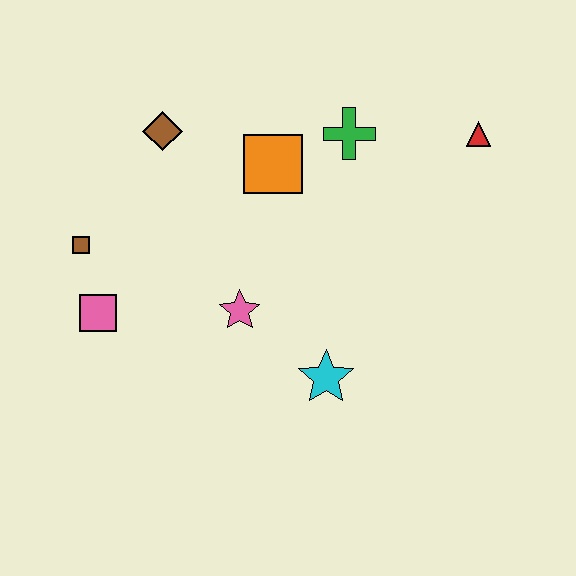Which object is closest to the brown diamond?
The orange square is closest to the brown diamond.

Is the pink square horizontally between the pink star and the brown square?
Yes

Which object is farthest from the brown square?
The red triangle is farthest from the brown square.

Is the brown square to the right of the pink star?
No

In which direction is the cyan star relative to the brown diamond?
The cyan star is below the brown diamond.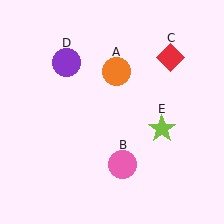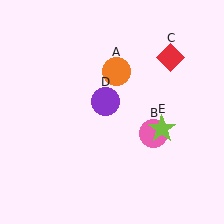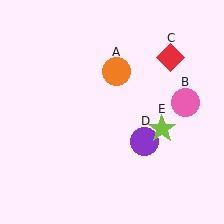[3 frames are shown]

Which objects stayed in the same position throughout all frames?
Orange circle (object A) and red diamond (object C) and lime star (object E) remained stationary.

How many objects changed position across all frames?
2 objects changed position: pink circle (object B), purple circle (object D).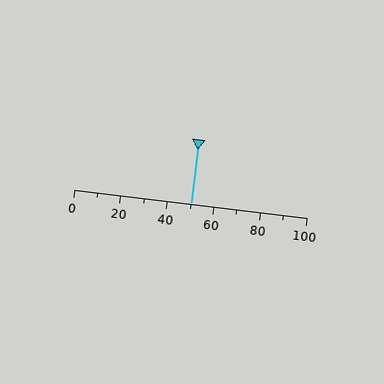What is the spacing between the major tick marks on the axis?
The major ticks are spaced 20 apart.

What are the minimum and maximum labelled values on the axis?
The axis runs from 0 to 100.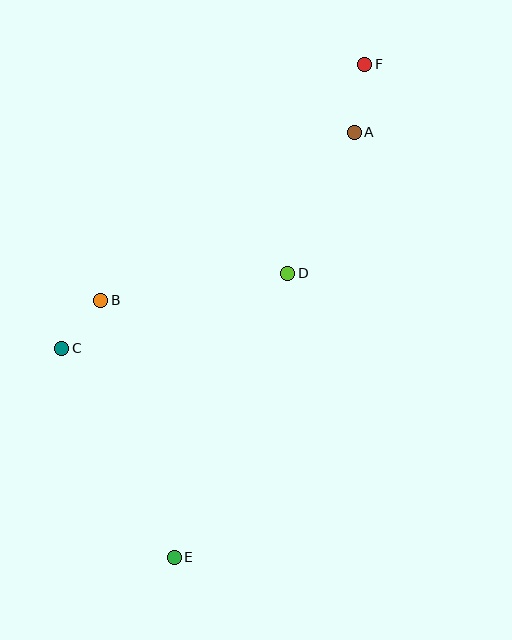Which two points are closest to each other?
Points B and C are closest to each other.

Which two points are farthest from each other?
Points E and F are farthest from each other.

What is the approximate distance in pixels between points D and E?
The distance between D and E is approximately 306 pixels.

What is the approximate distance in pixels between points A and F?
The distance between A and F is approximately 69 pixels.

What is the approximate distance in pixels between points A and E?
The distance between A and E is approximately 462 pixels.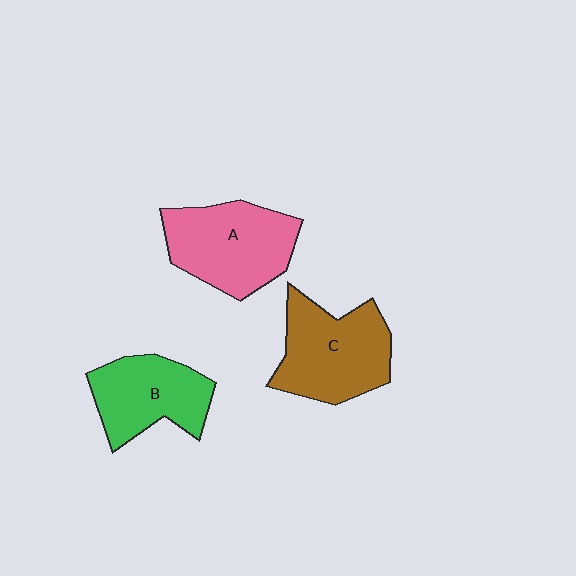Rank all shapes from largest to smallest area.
From largest to smallest: A (pink), C (brown), B (green).